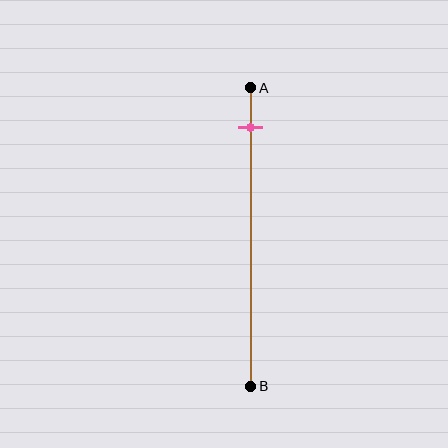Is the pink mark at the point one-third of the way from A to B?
No, the mark is at about 15% from A, not at the 33% one-third point.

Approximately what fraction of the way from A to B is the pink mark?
The pink mark is approximately 15% of the way from A to B.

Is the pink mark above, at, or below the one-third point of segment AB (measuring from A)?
The pink mark is above the one-third point of segment AB.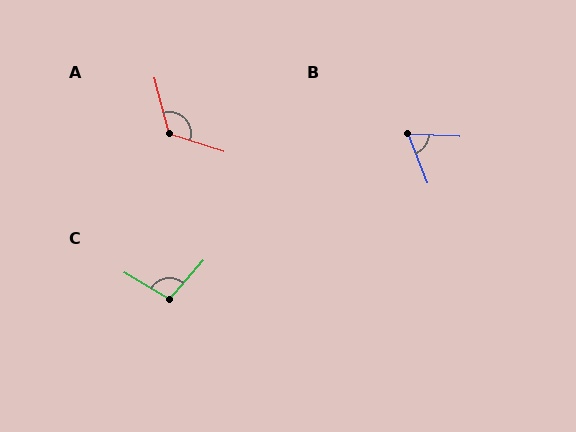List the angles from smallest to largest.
B (66°), C (100°), A (123°).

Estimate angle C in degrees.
Approximately 100 degrees.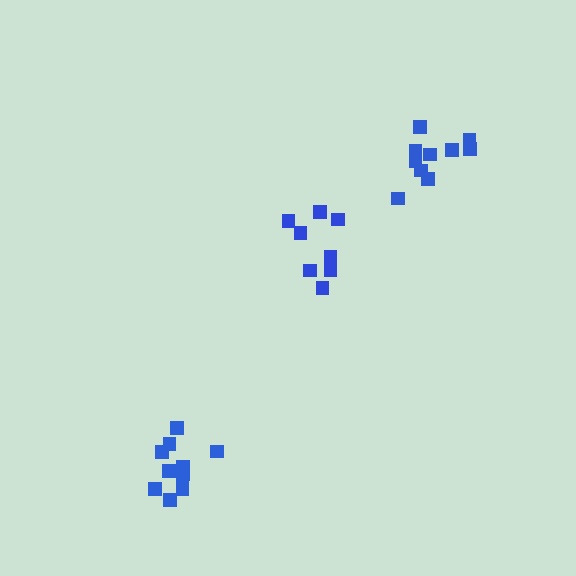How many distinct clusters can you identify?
There are 3 distinct clusters.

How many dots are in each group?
Group 1: 8 dots, Group 2: 11 dots, Group 3: 10 dots (29 total).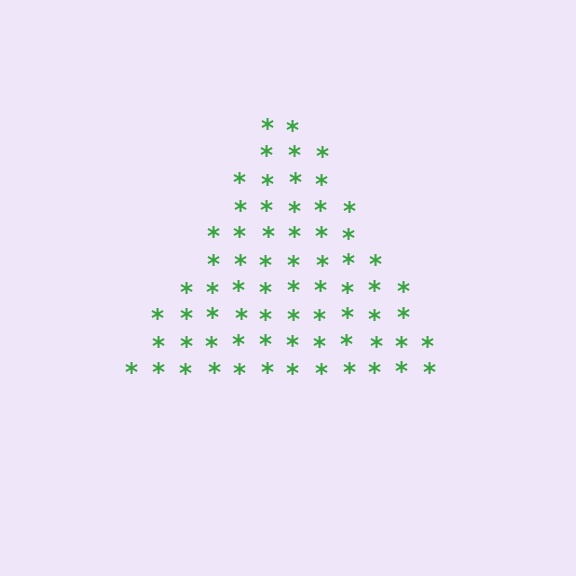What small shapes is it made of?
It is made of small asterisks.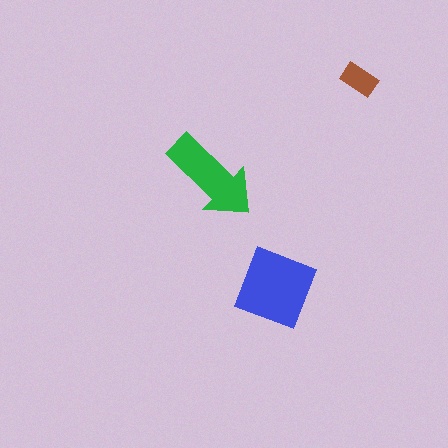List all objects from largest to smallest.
The blue diamond, the green arrow, the brown rectangle.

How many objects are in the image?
There are 3 objects in the image.